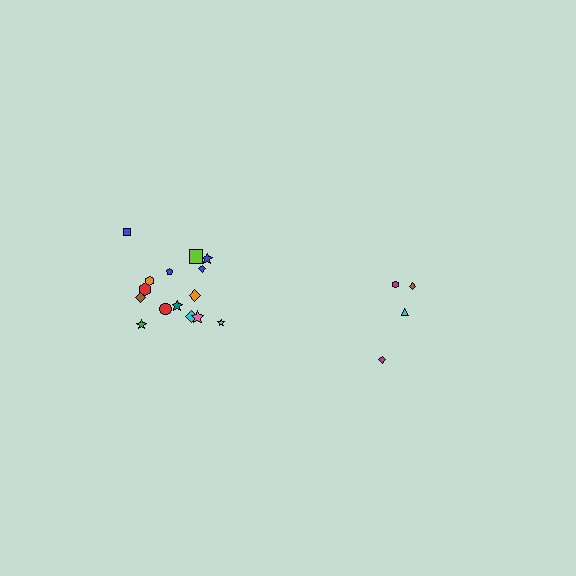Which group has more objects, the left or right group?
The left group.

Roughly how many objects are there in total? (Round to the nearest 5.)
Roughly 20 objects in total.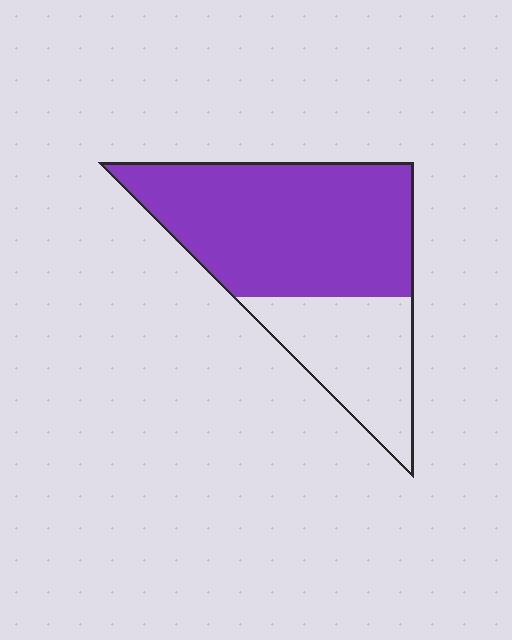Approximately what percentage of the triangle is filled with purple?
Approximately 65%.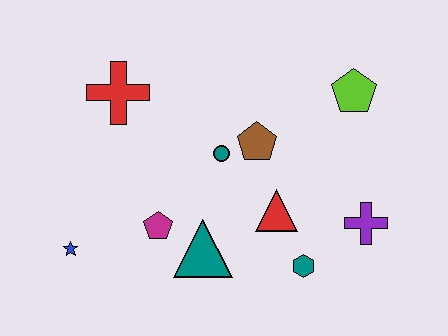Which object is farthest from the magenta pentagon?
The lime pentagon is farthest from the magenta pentagon.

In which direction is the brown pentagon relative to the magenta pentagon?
The brown pentagon is to the right of the magenta pentagon.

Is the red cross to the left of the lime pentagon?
Yes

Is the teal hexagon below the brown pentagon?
Yes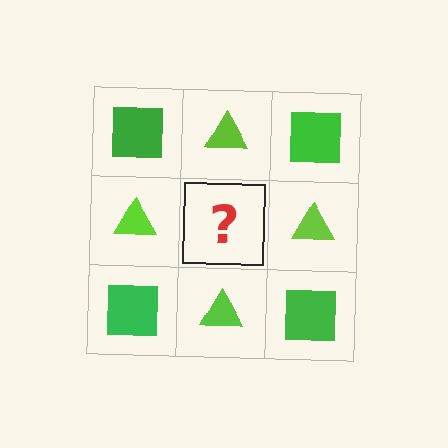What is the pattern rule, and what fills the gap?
The rule is that it alternates green square and lime triangle in a checkerboard pattern. The gap should be filled with a green square.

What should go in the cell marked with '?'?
The missing cell should contain a green square.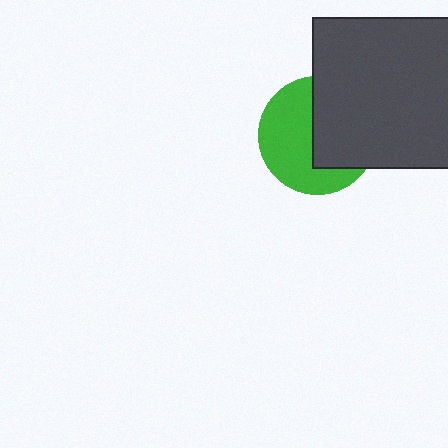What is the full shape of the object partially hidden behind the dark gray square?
The partially hidden object is a green circle.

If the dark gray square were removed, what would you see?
You would see the complete green circle.